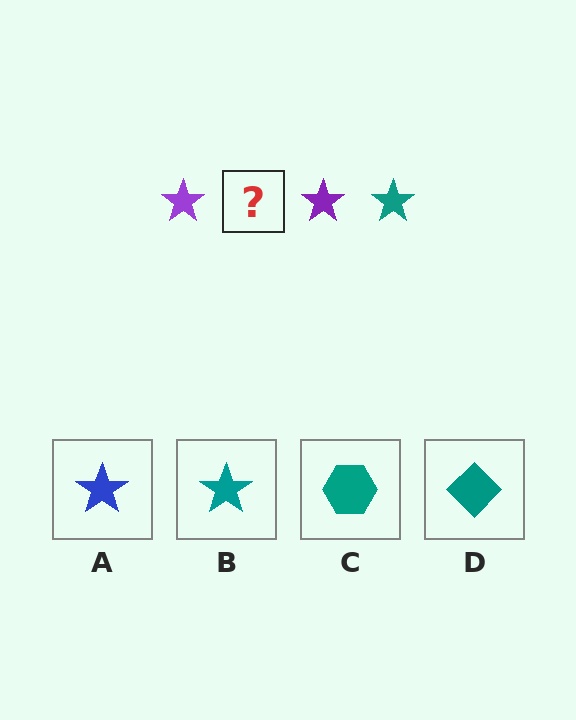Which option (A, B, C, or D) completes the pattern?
B.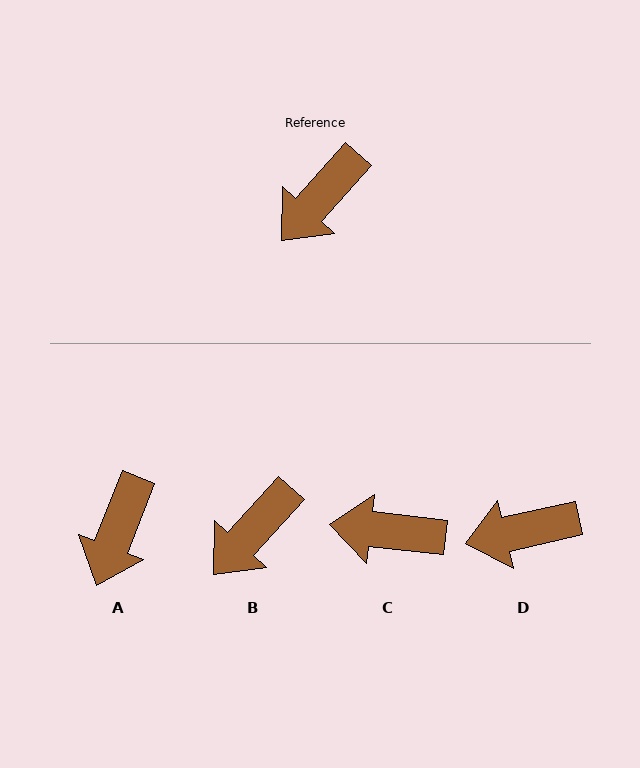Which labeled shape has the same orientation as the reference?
B.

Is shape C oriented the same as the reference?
No, it is off by about 55 degrees.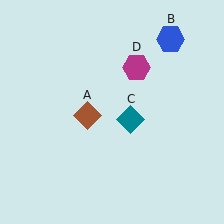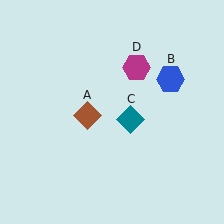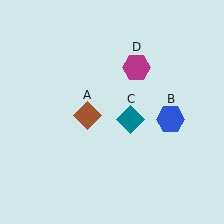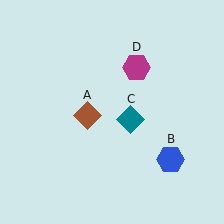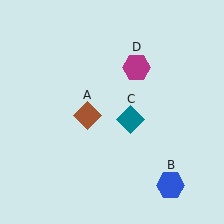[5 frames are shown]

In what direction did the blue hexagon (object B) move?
The blue hexagon (object B) moved down.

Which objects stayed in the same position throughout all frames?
Brown diamond (object A) and teal diamond (object C) and magenta hexagon (object D) remained stationary.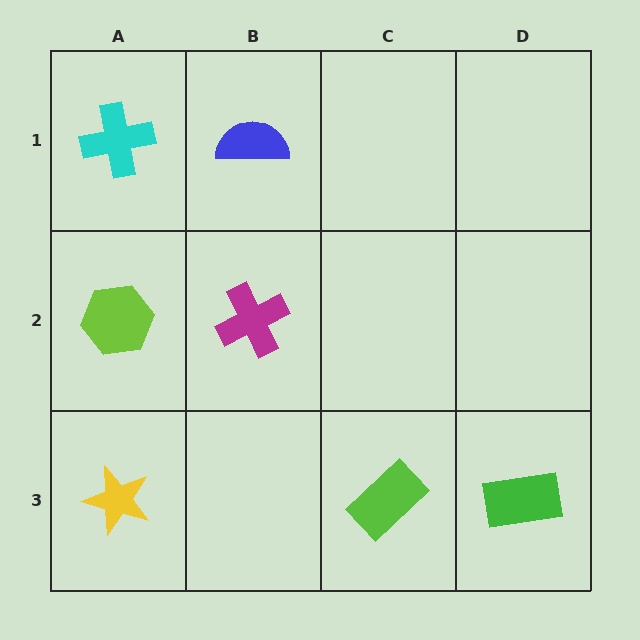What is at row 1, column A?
A cyan cross.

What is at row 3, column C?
A lime rectangle.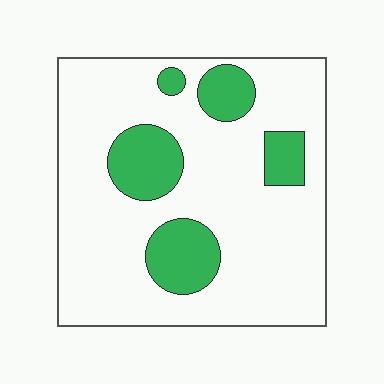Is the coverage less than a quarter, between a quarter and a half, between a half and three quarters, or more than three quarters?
Less than a quarter.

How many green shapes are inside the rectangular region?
5.